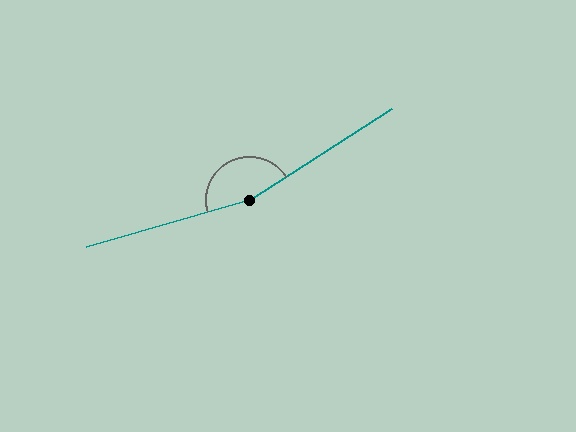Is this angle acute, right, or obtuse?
It is obtuse.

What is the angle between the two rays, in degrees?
Approximately 164 degrees.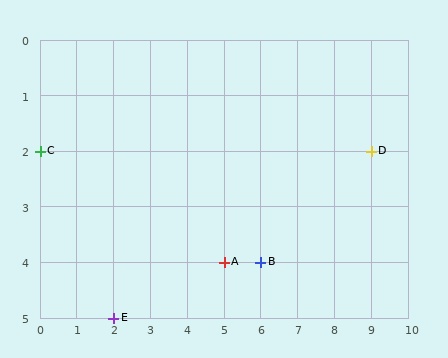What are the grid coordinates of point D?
Point D is at grid coordinates (9, 2).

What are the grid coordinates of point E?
Point E is at grid coordinates (2, 5).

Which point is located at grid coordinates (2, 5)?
Point E is at (2, 5).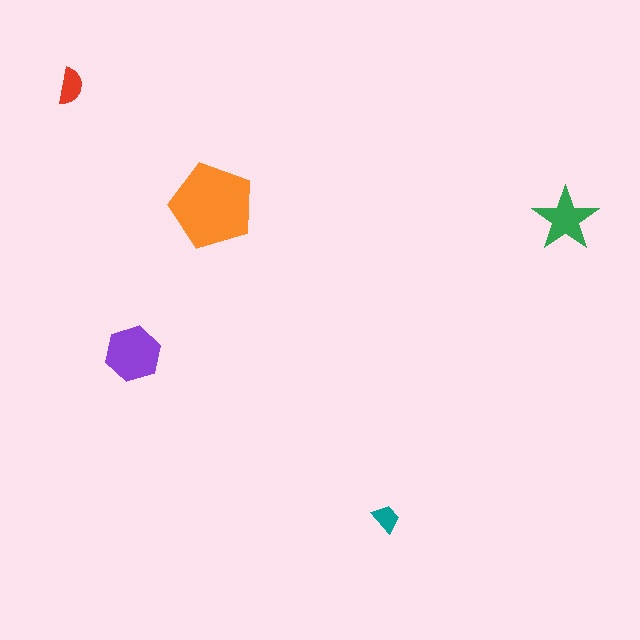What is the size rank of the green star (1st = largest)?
3rd.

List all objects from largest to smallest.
The orange pentagon, the purple hexagon, the green star, the red semicircle, the teal trapezoid.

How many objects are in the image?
There are 5 objects in the image.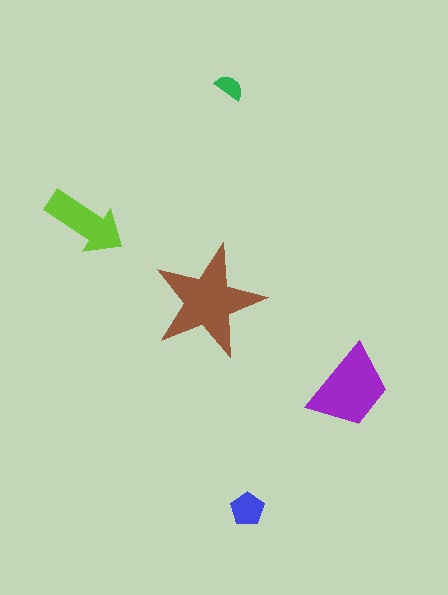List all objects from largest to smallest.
The brown star, the purple trapezoid, the lime arrow, the blue pentagon, the green semicircle.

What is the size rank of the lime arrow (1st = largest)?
3rd.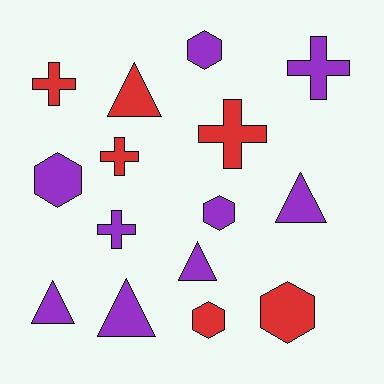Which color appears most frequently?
Purple, with 9 objects.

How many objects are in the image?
There are 15 objects.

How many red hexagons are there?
There are 2 red hexagons.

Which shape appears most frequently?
Hexagon, with 5 objects.